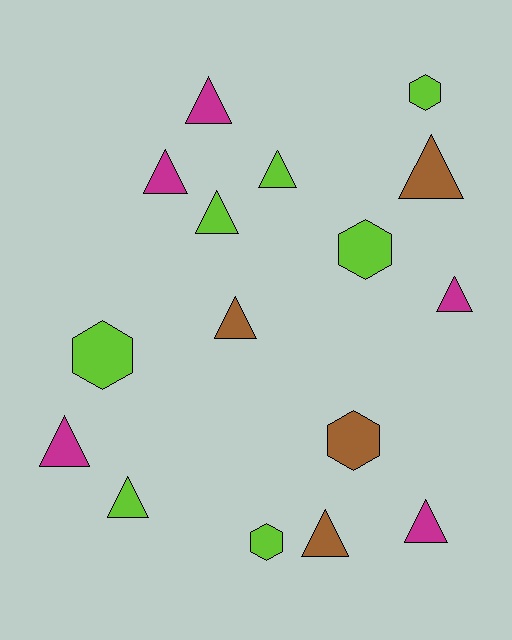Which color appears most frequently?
Lime, with 7 objects.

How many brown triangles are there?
There are 3 brown triangles.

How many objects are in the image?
There are 16 objects.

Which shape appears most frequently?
Triangle, with 11 objects.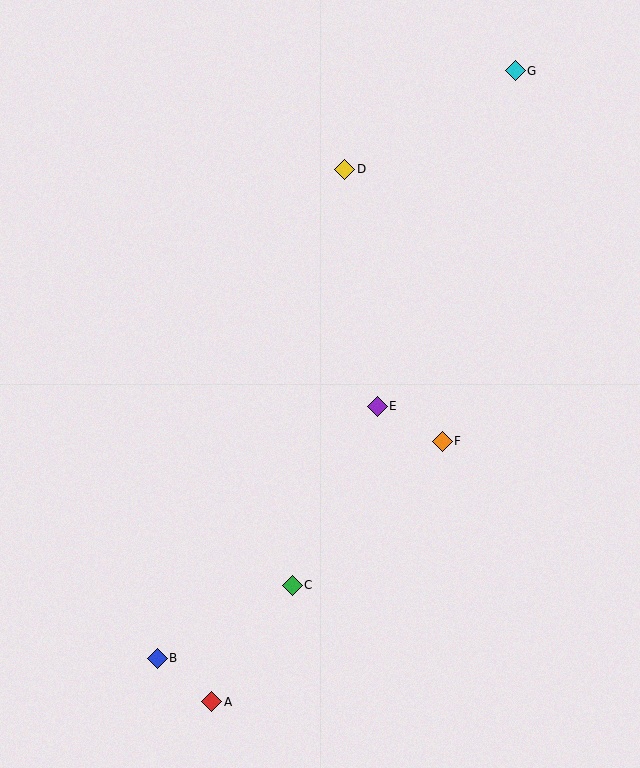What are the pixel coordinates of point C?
Point C is at (292, 585).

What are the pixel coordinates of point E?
Point E is at (377, 406).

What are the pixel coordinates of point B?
Point B is at (157, 658).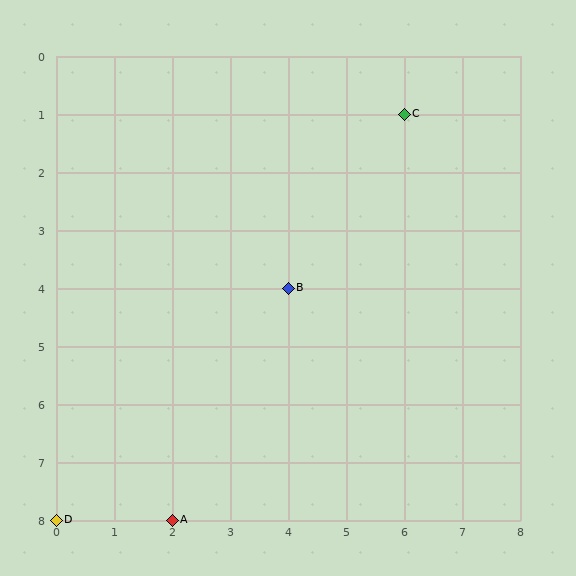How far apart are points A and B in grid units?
Points A and B are 2 columns and 4 rows apart (about 4.5 grid units diagonally).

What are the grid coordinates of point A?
Point A is at grid coordinates (2, 8).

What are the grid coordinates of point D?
Point D is at grid coordinates (0, 8).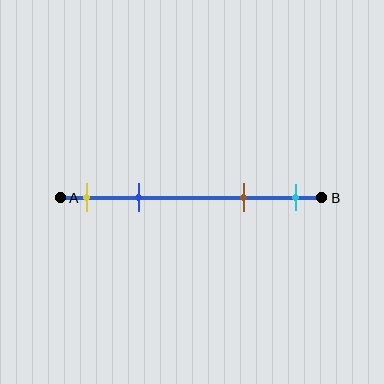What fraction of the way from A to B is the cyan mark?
The cyan mark is approximately 90% (0.9) of the way from A to B.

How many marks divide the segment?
There are 4 marks dividing the segment.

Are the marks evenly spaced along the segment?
No, the marks are not evenly spaced.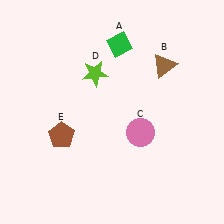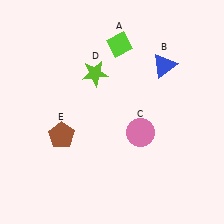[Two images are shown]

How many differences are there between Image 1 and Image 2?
There are 2 differences between the two images.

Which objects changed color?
A changed from green to lime. B changed from brown to blue.